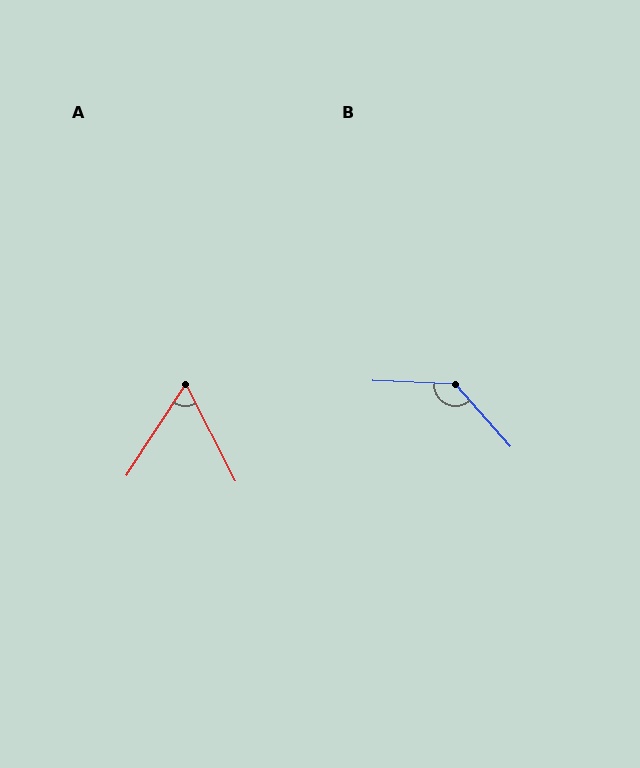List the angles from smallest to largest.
A (60°), B (134°).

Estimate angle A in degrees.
Approximately 60 degrees.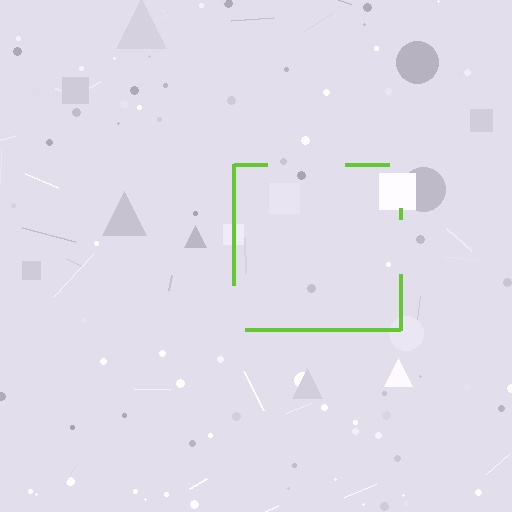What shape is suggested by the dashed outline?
The dashed outline suggests a square.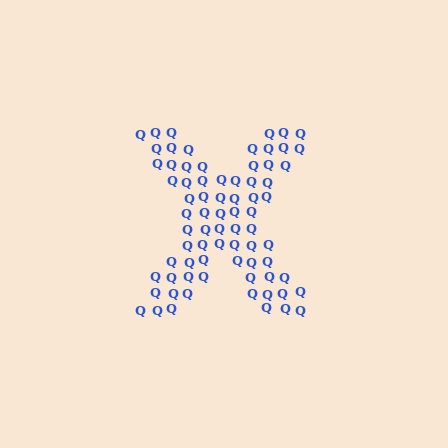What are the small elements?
The small elements are letter Q's.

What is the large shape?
The large shape is the letter X.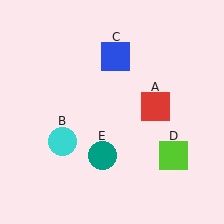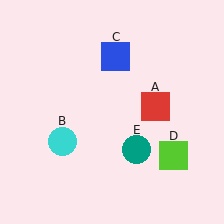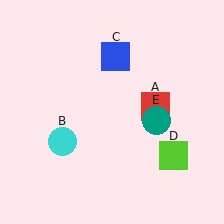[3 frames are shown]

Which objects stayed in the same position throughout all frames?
Red square (object A) and cyan circle (object B) and blue square (object C) and lime square (object D) remained stationary.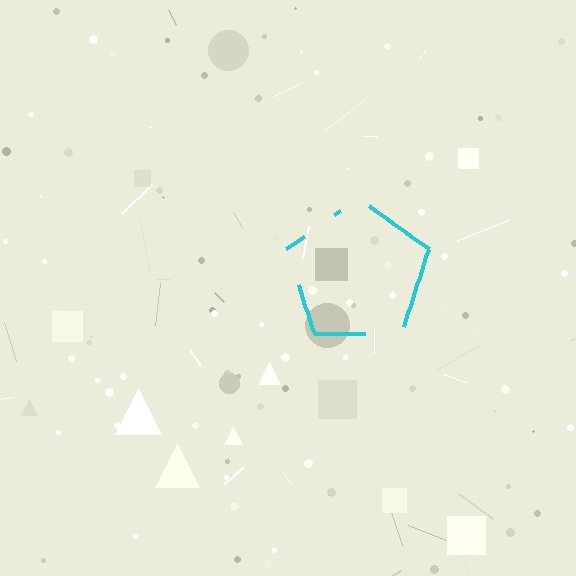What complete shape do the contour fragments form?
The contour fragments form a pentagon.